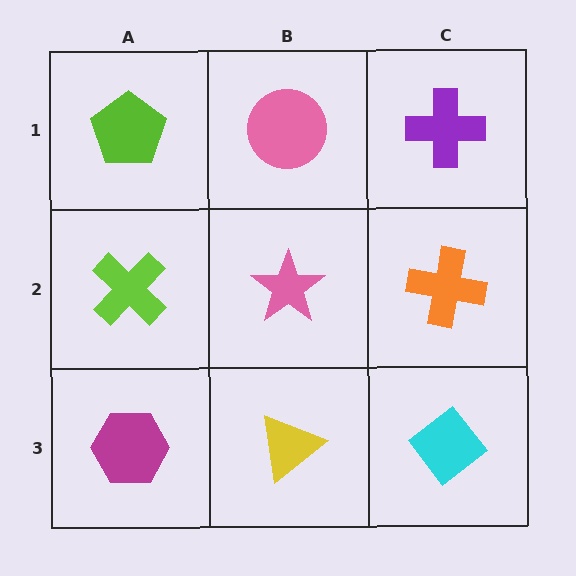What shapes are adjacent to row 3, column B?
A pink star (row 2, column B), a magenta hexagon (row 3, column A), a cyan diamond (row 3, column C).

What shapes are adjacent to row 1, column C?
An orange cross (row 2, column C), a pink circle (row 1, column B).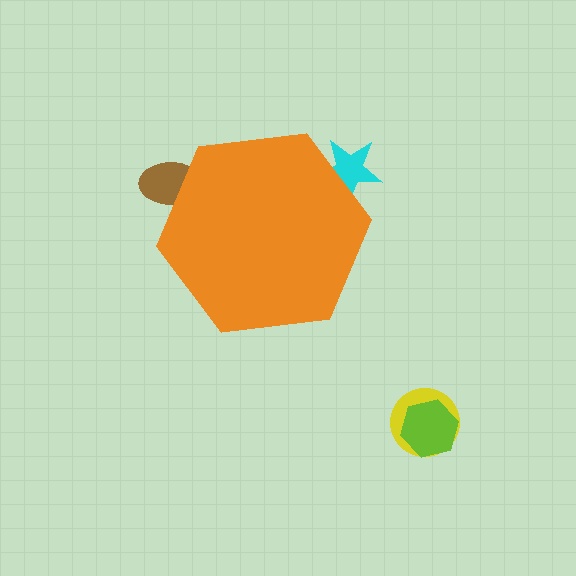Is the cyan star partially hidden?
Yes, the cyan star is partially hidden behind the orange hexagon.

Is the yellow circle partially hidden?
No, the yellow circle is fully visible.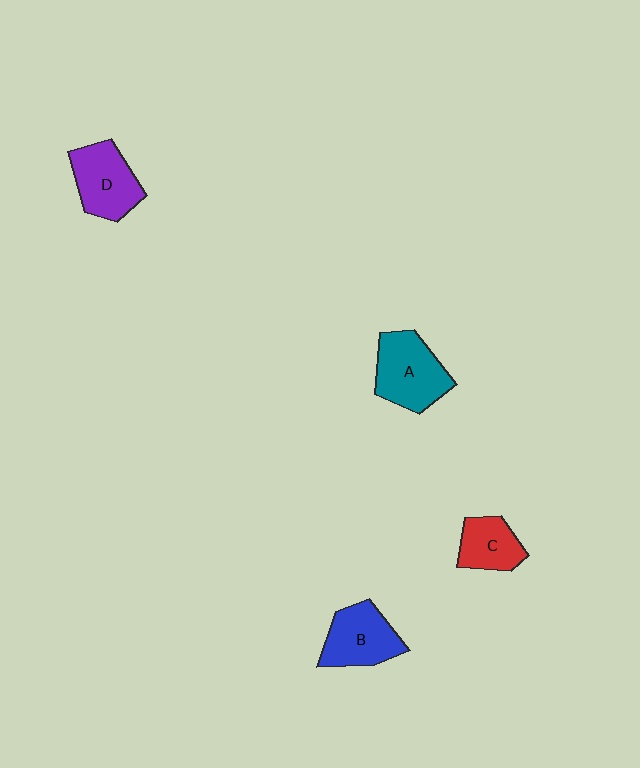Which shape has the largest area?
Shape A (teal).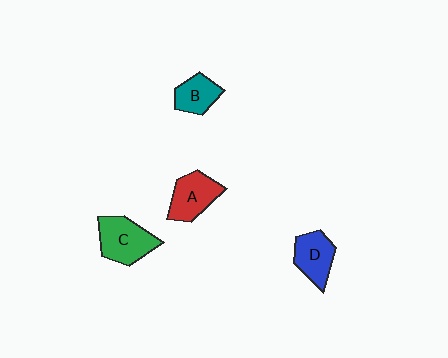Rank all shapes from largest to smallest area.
From largest to smallest: C (green), A (red), D (blue), B (teal).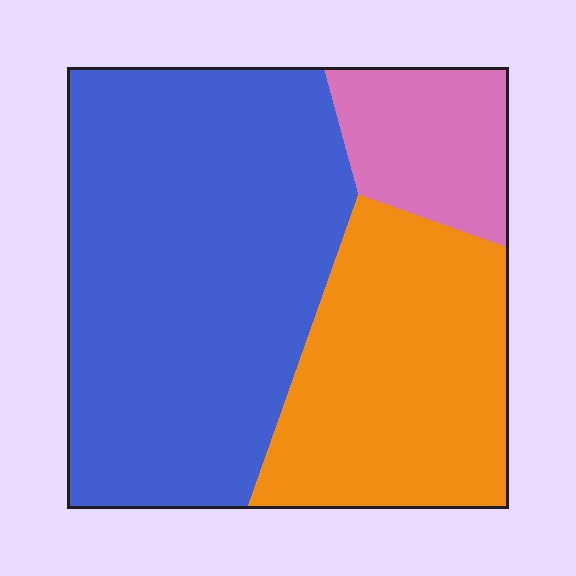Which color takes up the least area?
Pink, at roughly 15%.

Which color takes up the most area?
Blue, at roughly 55%.